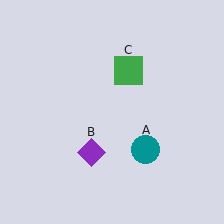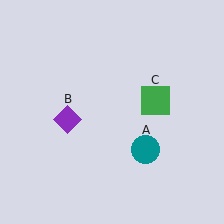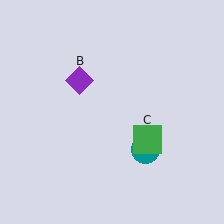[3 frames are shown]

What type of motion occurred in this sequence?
The purple diamond (object B), green square (object C) rotated clockwise around the center of the scene.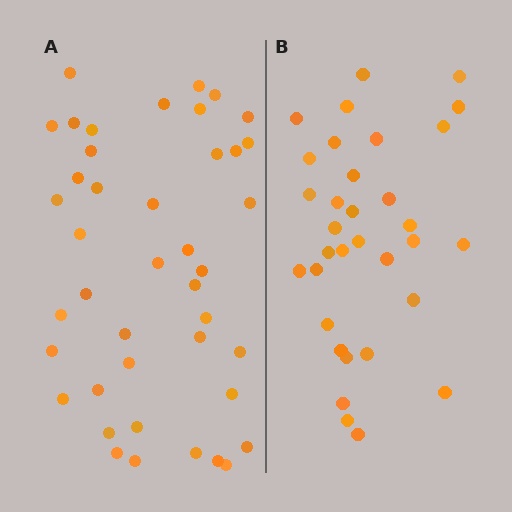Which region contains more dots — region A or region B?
Region A (the left region) has more dots.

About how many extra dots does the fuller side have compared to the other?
Region A has roughly 8 or so more dots than region B.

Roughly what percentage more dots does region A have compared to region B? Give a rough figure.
About 25% more.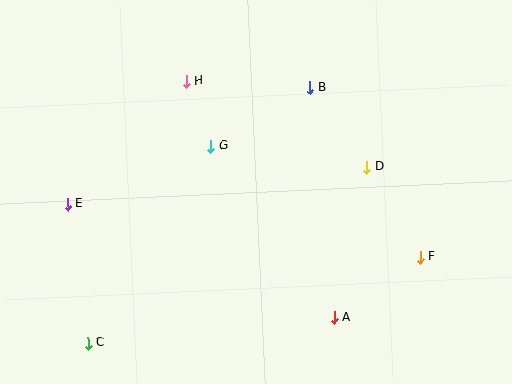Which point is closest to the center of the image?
Point G at (210, 146) is closest to the center.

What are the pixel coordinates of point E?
Point E is at (68, 204).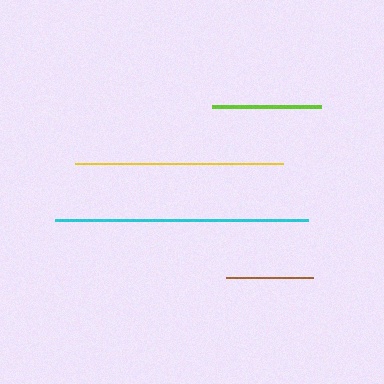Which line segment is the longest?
The cyan line is the longest at approximately 253 pixels.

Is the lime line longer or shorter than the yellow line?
The yellow line is longer than the lime line.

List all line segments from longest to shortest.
From longest to shortest: cyan, yellow, lime, brown.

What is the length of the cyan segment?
The cyan segment is approximately 253 pixels long.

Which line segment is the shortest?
The brown line is the shortest at approximately 88 pixels.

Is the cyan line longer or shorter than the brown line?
The cyan line is longer than the brown line.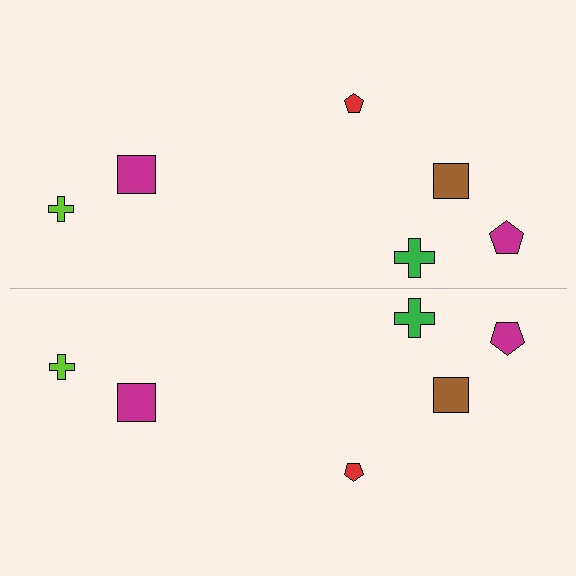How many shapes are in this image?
There are 12 shapes in this image.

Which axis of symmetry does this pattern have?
The pattern has a horizontal axis of symmetry running through the center of the image.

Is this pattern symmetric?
Yes, this pattern has bilateral (reflection) symmetry.